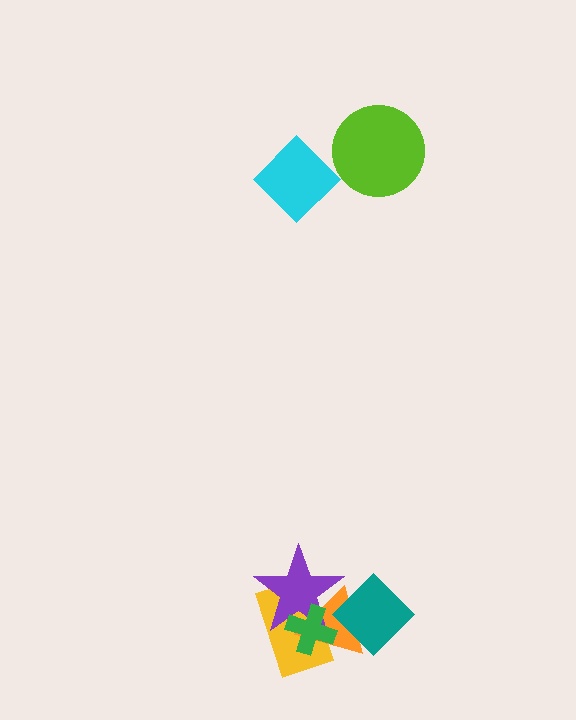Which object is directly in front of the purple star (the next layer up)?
The green cross is directly in front of the purple star.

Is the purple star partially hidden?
Yes, it is partially covered by another shape.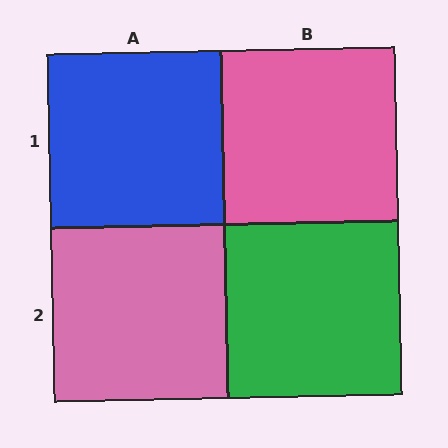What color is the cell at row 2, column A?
Pink.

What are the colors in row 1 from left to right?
Blue, pink.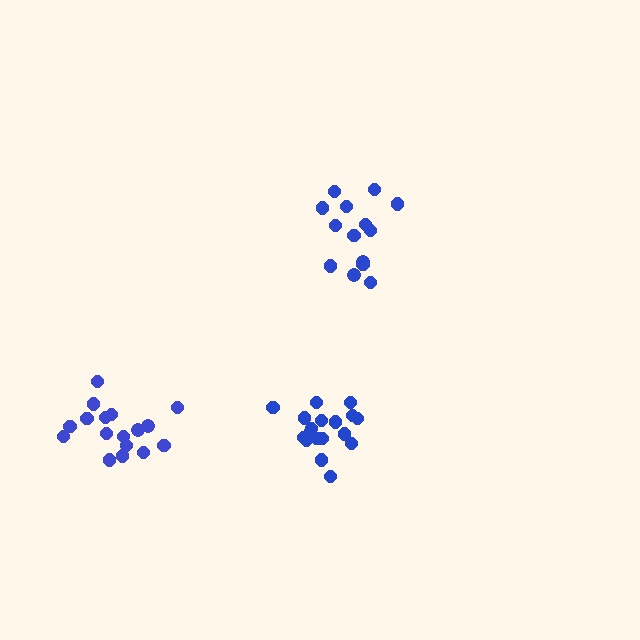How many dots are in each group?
Group 1: 14 dots, Group 2: 17 dots, Group 3: 18 dots (49 total).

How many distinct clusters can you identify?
There are 3 distinct clusters.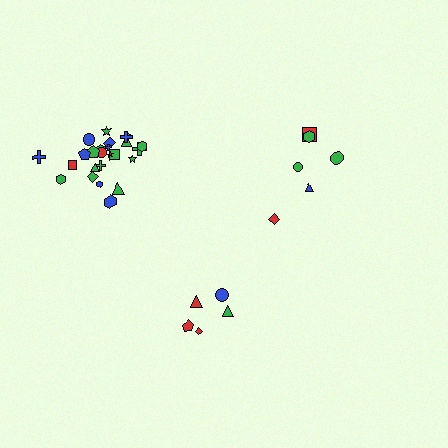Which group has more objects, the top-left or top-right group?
The top-left group.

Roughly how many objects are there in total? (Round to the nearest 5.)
Roughly 35 objects in total.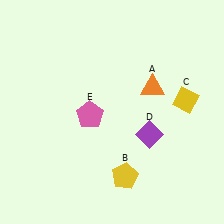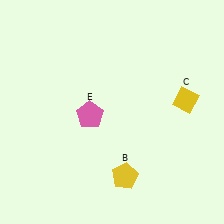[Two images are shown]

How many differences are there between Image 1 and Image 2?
There are 2 differences between the two images.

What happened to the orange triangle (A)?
The orange triangle (A) was removed in Image 2. It was in the top-right area of Image 1.